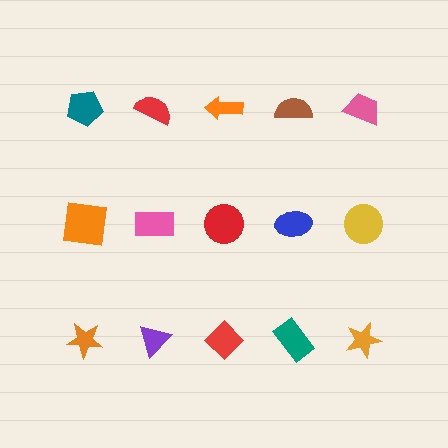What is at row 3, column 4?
A teal rectangle.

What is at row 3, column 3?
A red diamond.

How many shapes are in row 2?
5 shapes.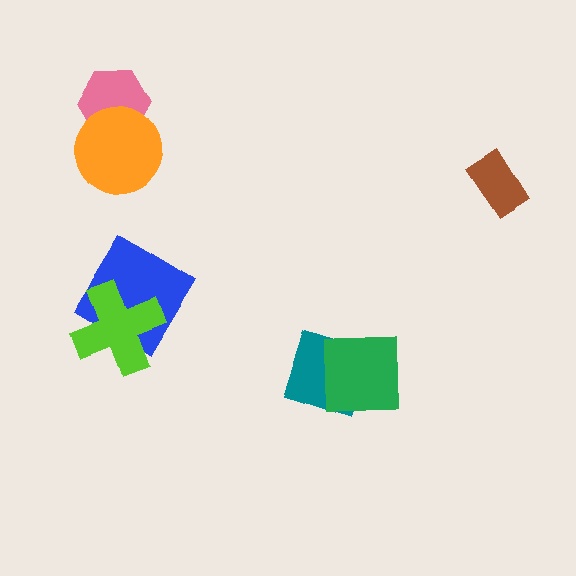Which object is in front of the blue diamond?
The lime cross is in front of the blue diamond.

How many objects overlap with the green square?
1 object overlaps with the green square.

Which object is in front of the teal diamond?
The green square is in front of the teal diamond.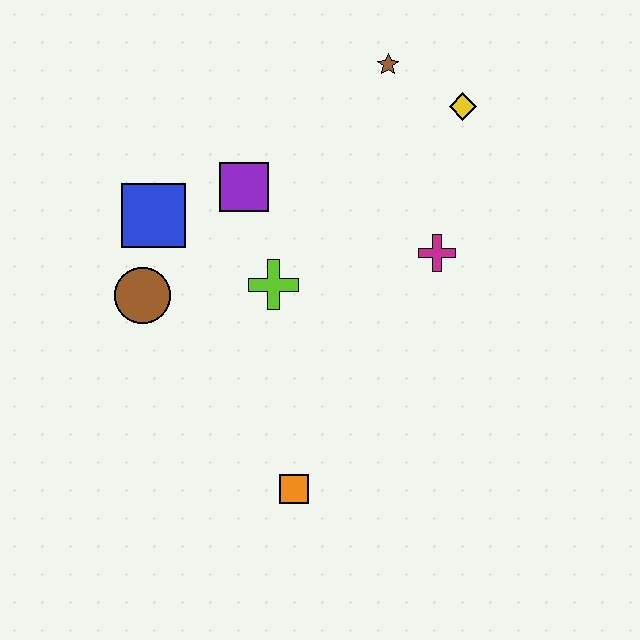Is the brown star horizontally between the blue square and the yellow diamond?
Yes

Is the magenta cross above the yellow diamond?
No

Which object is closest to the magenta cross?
The yellow diamond is closest to the magenta cross.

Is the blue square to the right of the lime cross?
No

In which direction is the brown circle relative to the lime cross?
The brown circle is to the left of the lime cross.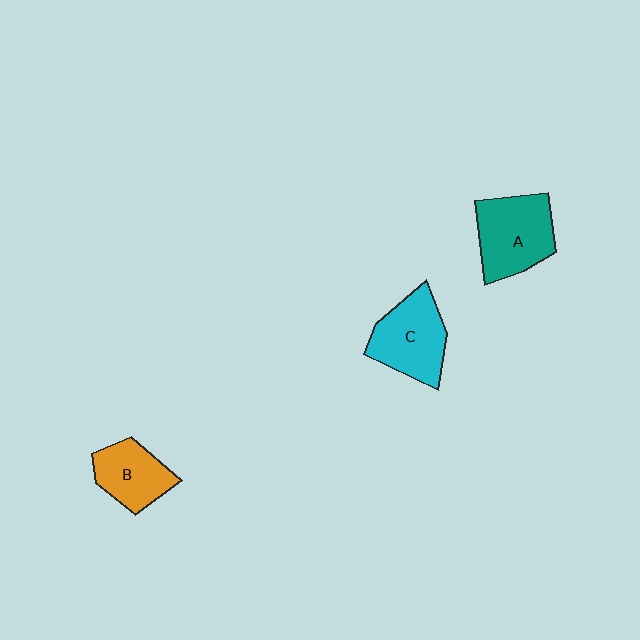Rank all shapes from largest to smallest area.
From largest to smallest: A (teal), C (cyan), B (orange).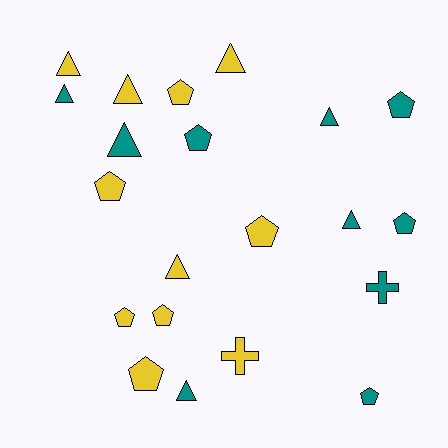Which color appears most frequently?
Yellow, with 11 objects.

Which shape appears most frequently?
Pentagon, with 10 objects.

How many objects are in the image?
There are 21 objects.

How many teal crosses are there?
There is 1 teal cross.